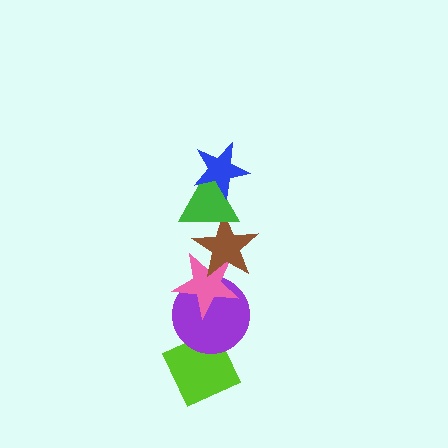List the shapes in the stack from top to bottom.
From top to bottom: the blue star, the green triangle, the brown star, the pink star, the purple circle, the lime diamond.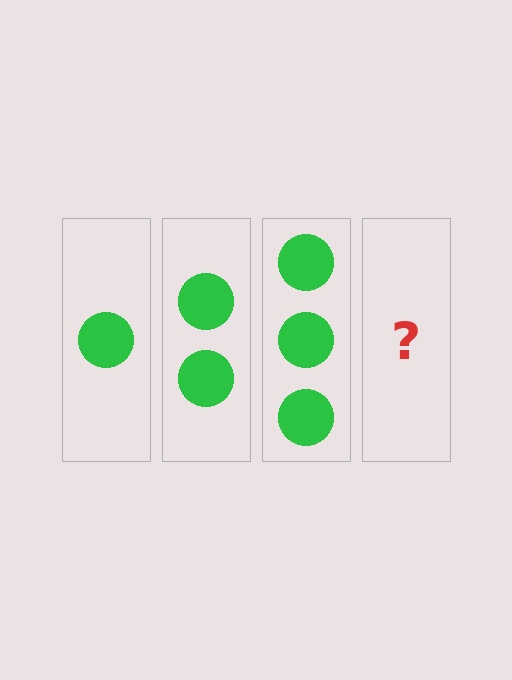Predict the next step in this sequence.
The next step is 4 circles.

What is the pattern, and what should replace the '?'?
The pattern is that each step adds one more circle. The '?' should be 4 circles.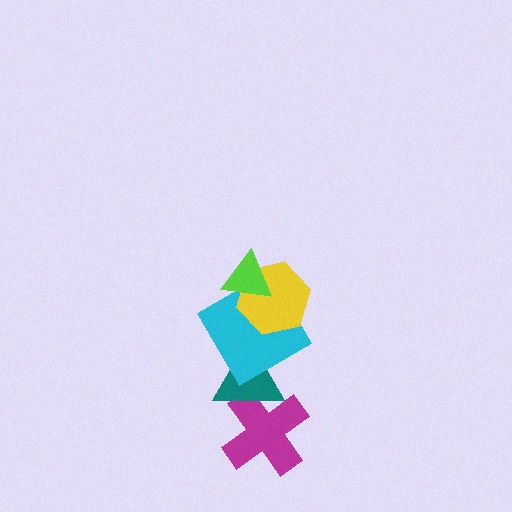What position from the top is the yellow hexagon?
The yellow hexagon is 2nd from the top.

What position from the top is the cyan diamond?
The cyan diamond is 3rd from the top.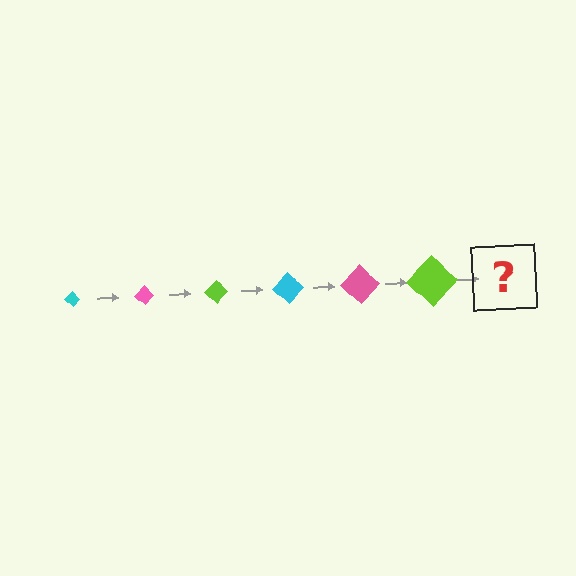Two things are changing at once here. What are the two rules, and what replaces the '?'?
The two rules are that the diamond grows larger each step and the color cycles through cyan, pink, and lime. The '?' should be a cyan diamond, larger than the previous one.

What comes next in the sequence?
The next element should be a cyan diamond, larger than the previous one.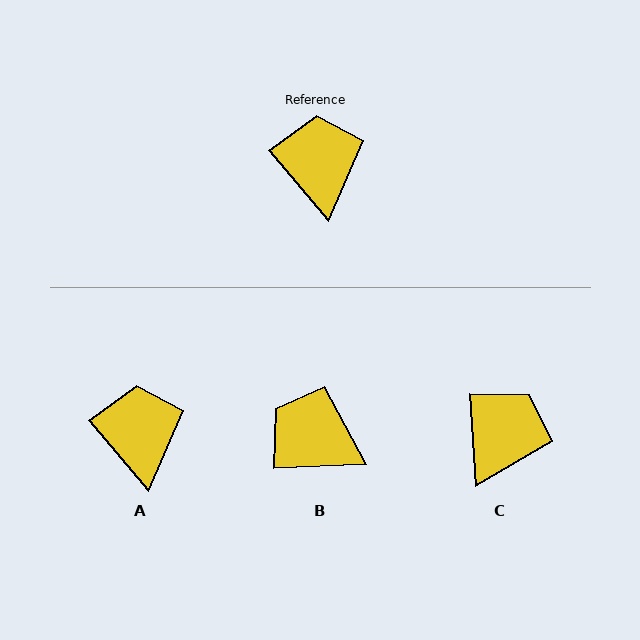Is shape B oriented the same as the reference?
No, it is off by about 52 degrees.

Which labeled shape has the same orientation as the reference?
A.